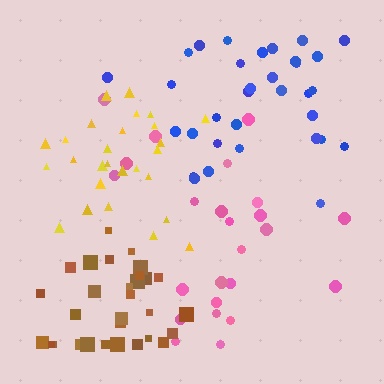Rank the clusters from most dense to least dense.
brown, yellow, blue, pink.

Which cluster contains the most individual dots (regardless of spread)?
Blue (33).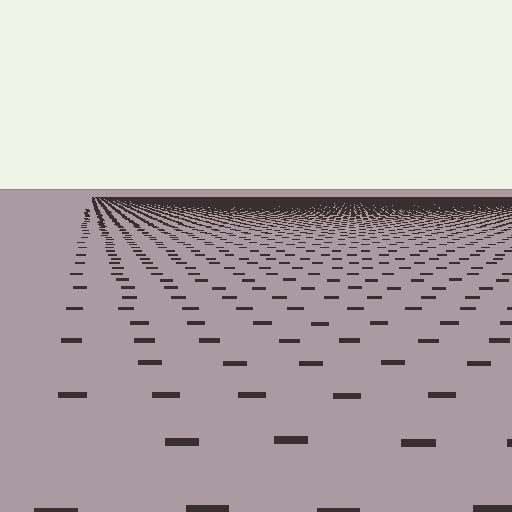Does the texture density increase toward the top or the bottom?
Density increases toward the top.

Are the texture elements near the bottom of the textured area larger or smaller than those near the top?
Larger. Near the bottom, elements are closer to the viewer and appear at a bigger on-screen size.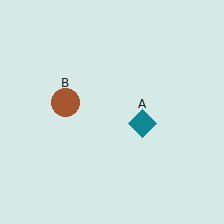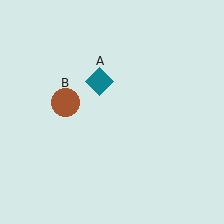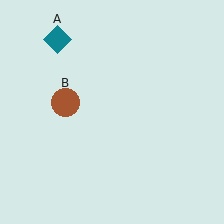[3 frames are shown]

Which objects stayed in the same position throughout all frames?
Brown circle (object B) remained stationary.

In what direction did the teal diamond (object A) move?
The teal diamond (object A) moved up and to the left.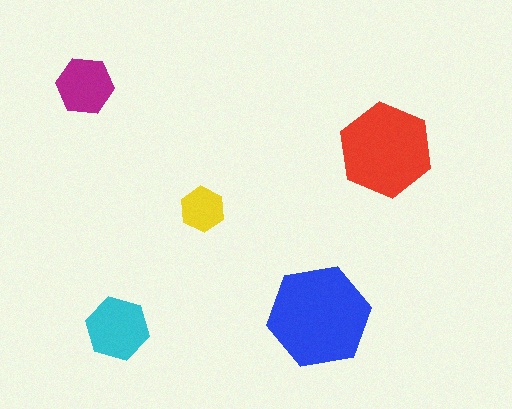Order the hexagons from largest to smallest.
the blue one, the red one, the cyan one, the magenta one, the yellow one.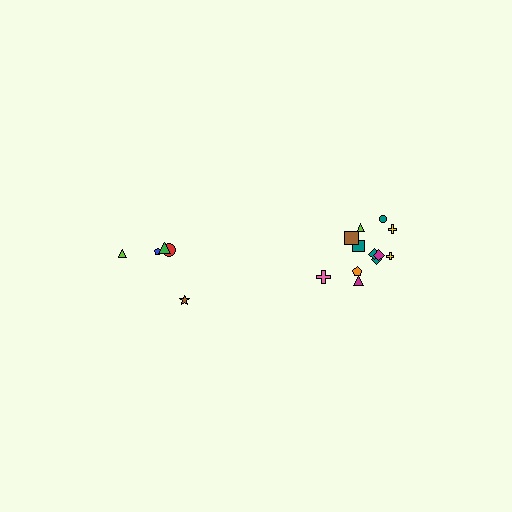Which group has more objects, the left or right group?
The right group.